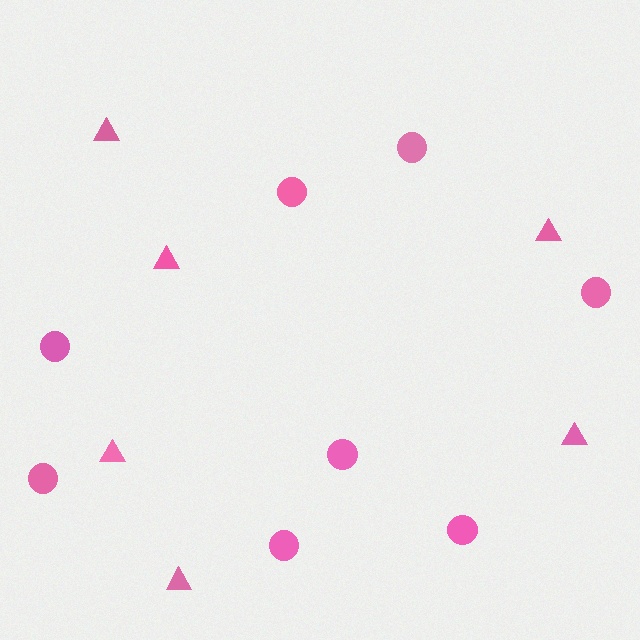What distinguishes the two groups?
There are 2 groups: one group of triangles (6) and one group of circles (8).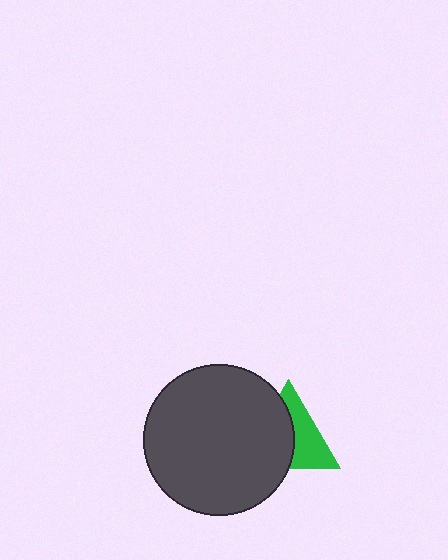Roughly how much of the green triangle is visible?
About half of it is visible (roughly 47%).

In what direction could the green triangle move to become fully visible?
The green triangle could move right. That would shift it out from behind the dark gray circle entirely.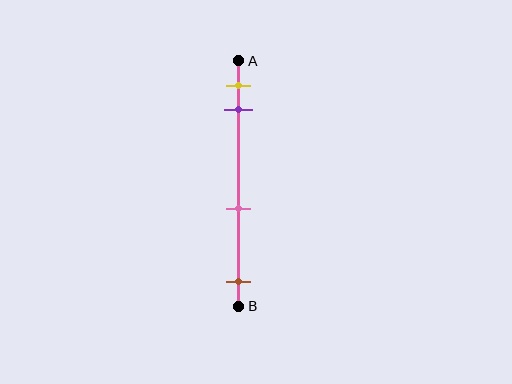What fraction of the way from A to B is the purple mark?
The purple mark is approximately 20% (0.2) of the way from A to B.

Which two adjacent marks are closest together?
The yellow and purple marks are the closest adjacent pair.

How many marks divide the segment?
There are 4 marks dividing the segment.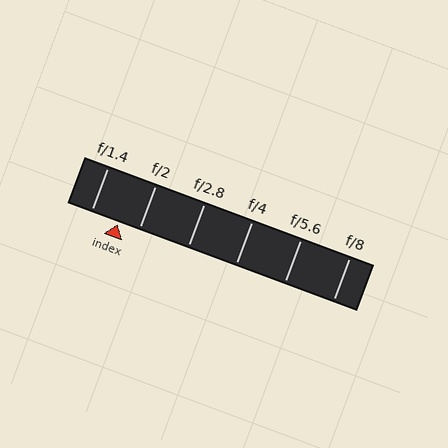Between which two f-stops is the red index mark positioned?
The index mark is between f/1.4 and f/2.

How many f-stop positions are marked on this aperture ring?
There are 6 f-stop positions marked.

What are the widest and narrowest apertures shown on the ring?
The widest aperture shown is f/1.4 and the narrowest is f/8.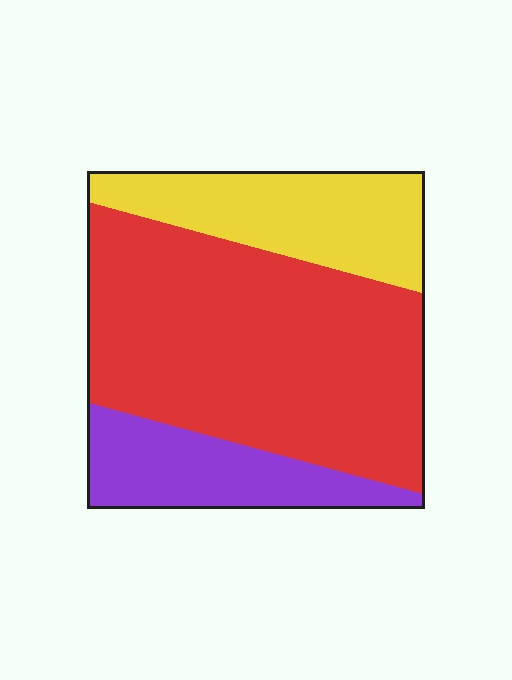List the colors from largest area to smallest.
From largest to smallest: red, yellow, purple.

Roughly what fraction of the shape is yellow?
Yellow covers 23% of the shape.